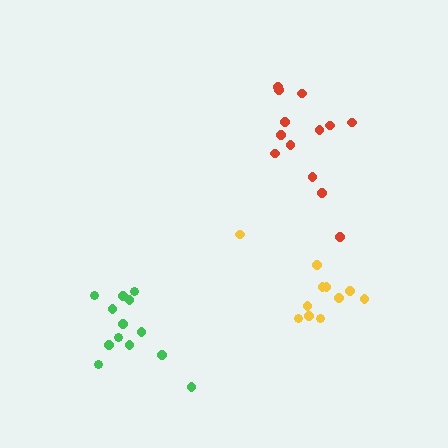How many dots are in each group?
Group 1: 13 dots, Group 2: 13 dots, Group 3: 11 dots (37 total).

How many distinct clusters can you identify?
There are 3 distinct clusters.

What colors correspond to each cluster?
The clusters are colored: green, red, yellow.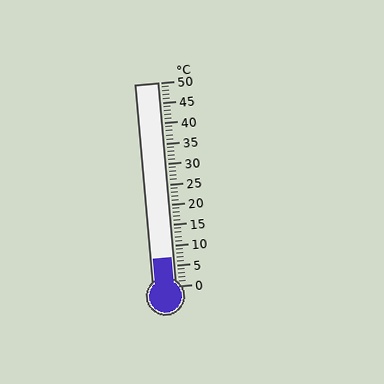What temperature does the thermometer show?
The thermometer shows approximately 7°C.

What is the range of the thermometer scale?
The thermometer scale ranges from 0°C to 50°C.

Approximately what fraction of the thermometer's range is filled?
The thermometer is filled to approximately 15% of its range.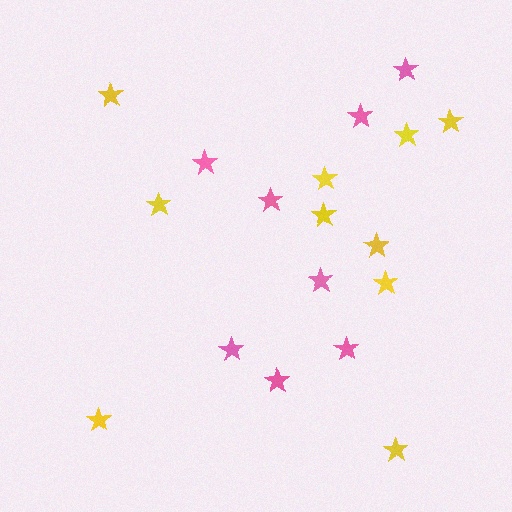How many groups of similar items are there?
There are 2 groups: one group of yellow stars (10) and one group of pink stars (8).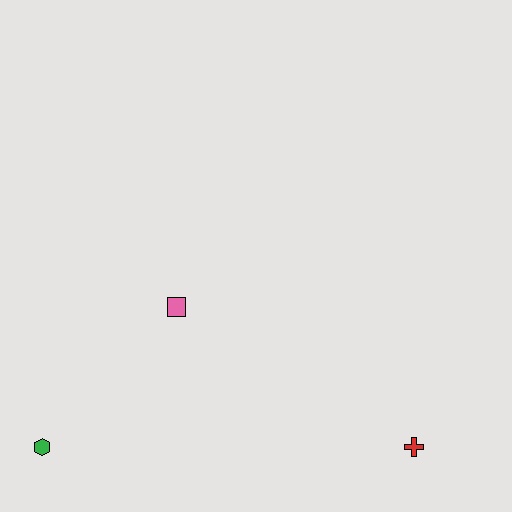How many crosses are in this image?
There is 1 cross.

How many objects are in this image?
There are 3 objects.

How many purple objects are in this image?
There are no purple objects.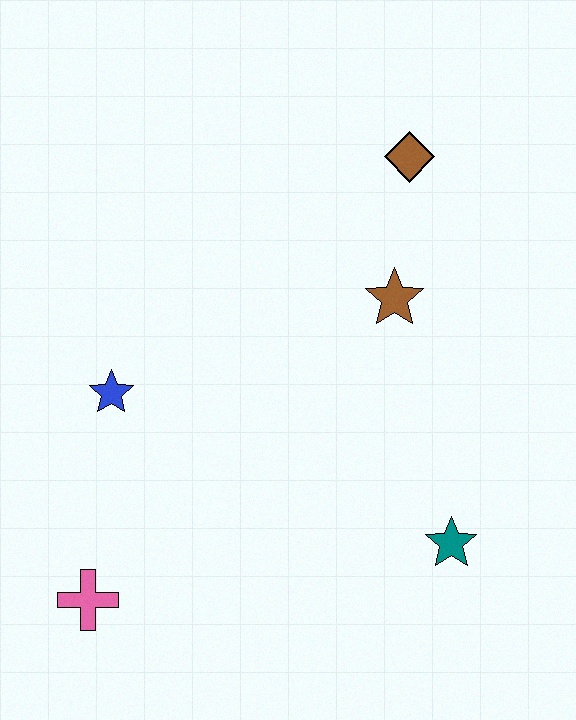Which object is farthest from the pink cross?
The brown diamond is farthest from the pink cross.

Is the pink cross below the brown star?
Yes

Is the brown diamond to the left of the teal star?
Yes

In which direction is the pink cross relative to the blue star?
The pink cross is below the blue star.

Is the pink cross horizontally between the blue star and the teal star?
No